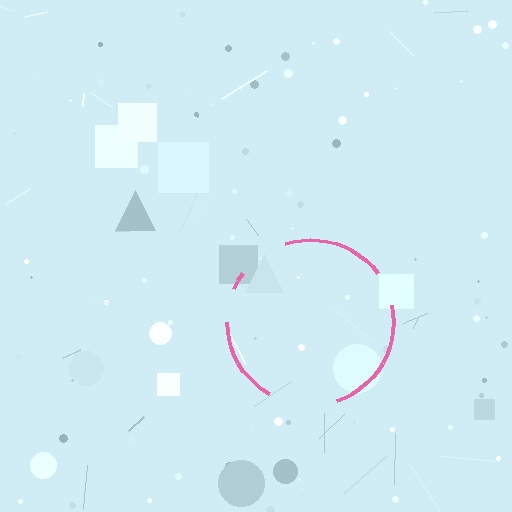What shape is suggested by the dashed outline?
The dashed outline suggests a circle.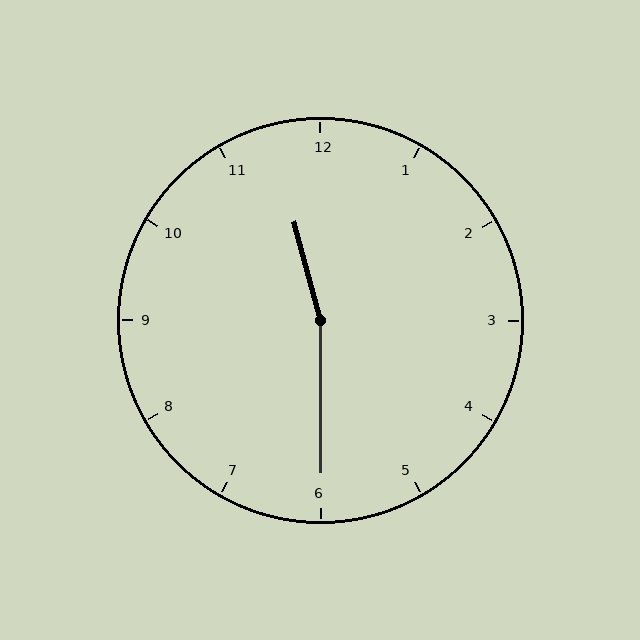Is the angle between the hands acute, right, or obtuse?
It is obtuse.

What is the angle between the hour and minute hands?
Approximately 165 degrees.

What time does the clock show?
11:30.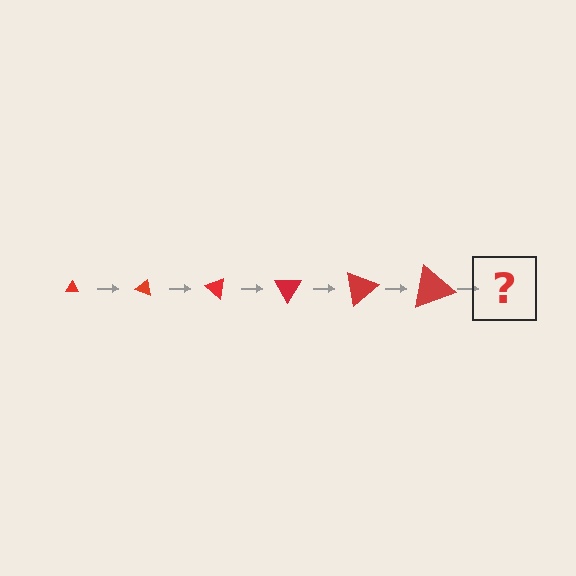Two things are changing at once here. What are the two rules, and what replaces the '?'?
The two rules are that the triangle grows larger each step and it rotates 20 degrees each step. The '?' should be a triangle, larger than the previous one and rotated 120 degrees from the start.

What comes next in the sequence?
The next element should be a triangle, larger than the previous one and rotated 120 degrees from the start.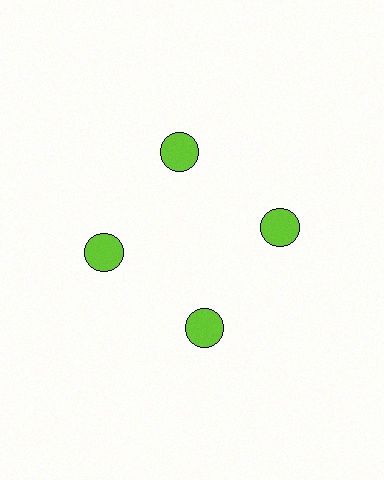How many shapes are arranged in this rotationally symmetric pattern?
There are 4 shapes, arranged in 4 groups of 1.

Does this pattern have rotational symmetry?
Yes, this pattern has 4-fold rotational symmetry. It looks the same after rotating 90 degrees around the center.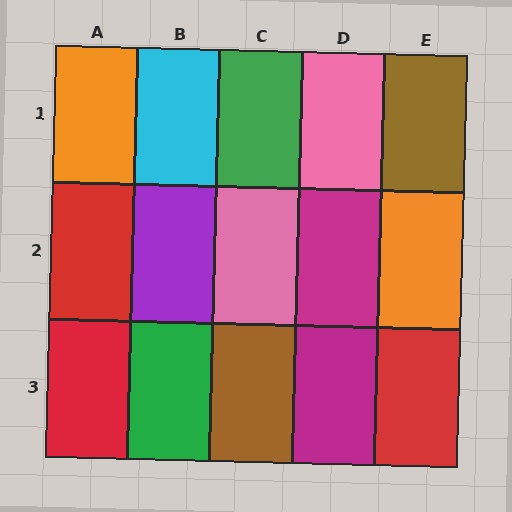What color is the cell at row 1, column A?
Orange.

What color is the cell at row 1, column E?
Brown.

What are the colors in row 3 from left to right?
Red, green, brown, magenta, red.